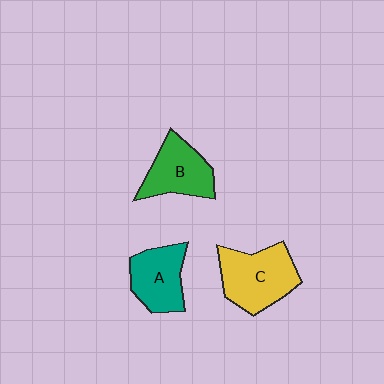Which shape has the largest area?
Shape C (yellow).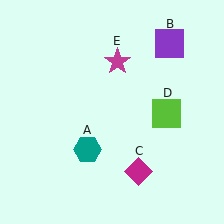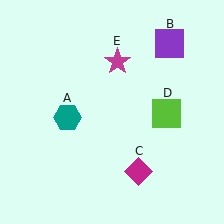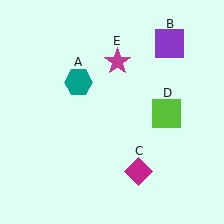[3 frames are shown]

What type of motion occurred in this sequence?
The teal hexagon (object A) rotated clockwise around the center of the scene.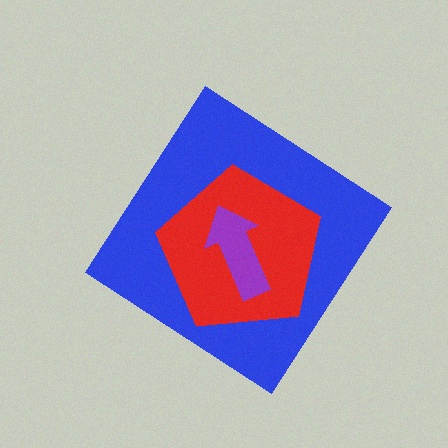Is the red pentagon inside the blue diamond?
Yes.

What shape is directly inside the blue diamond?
The red pentagon.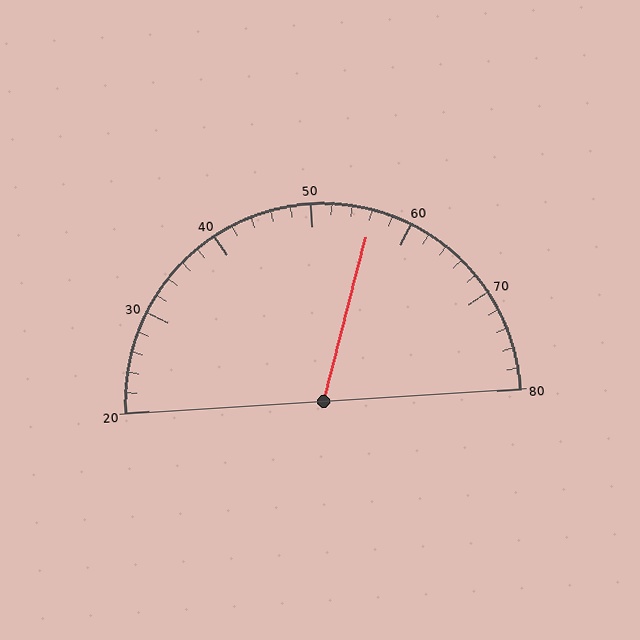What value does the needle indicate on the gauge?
The needle indicates approximately 56.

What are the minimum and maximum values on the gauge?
The gauge ranges from 20 to 80.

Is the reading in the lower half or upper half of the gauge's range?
The reading is in the upper half of the range (20 to 80).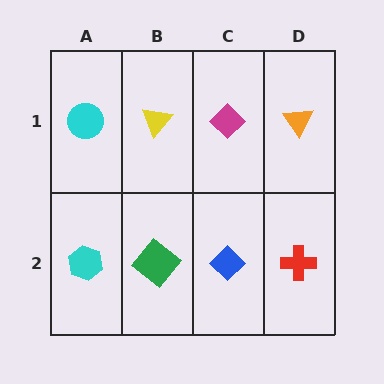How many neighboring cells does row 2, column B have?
3.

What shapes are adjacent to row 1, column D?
A red cross (row 2, column D), a magenta diamond (row 1, column C).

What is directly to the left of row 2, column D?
A blue diamond.